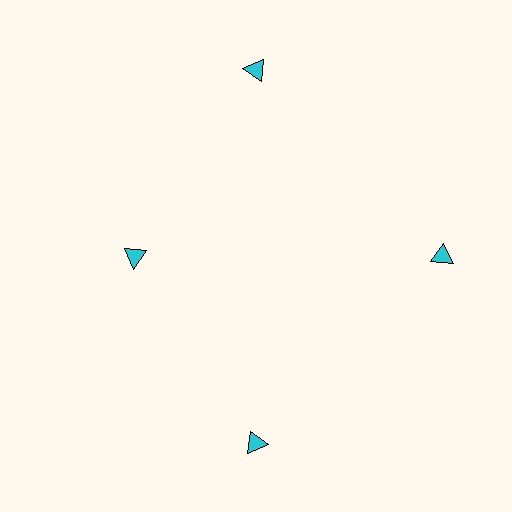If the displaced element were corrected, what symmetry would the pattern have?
It would have 4-fold rotational symmetry — the pattern would map onto itself every 90 degrees.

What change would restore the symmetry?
The symmetry would be restored by moving it outward, back onto the ring so that all 4 triangles sit at equal angles and equal distance from the center.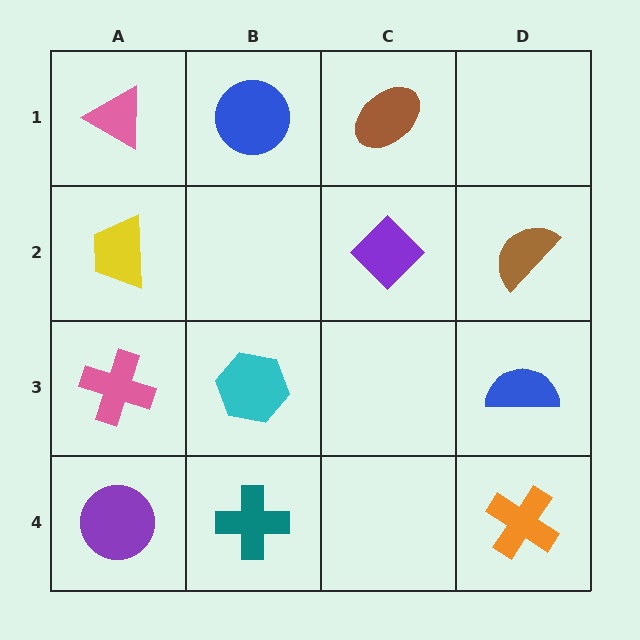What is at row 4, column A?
A purple circle.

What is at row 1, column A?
A pink triangle.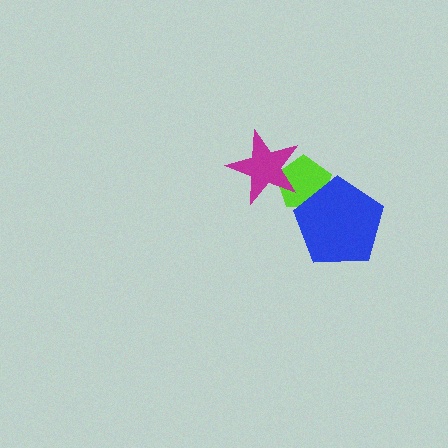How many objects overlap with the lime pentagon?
2 objects overlap with the lime pentagon.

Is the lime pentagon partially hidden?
Yes, it is partially covered by another shape.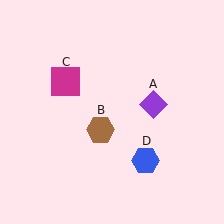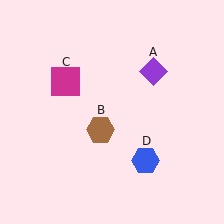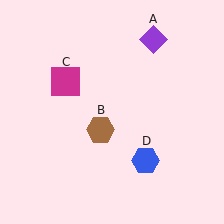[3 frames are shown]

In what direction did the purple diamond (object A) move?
The purple diamond (object A) moved up.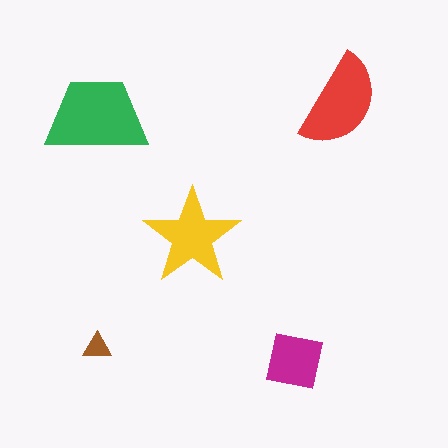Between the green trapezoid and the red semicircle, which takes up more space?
The green trapezoid.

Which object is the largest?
The green trapezoid.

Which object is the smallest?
The brown triangle.